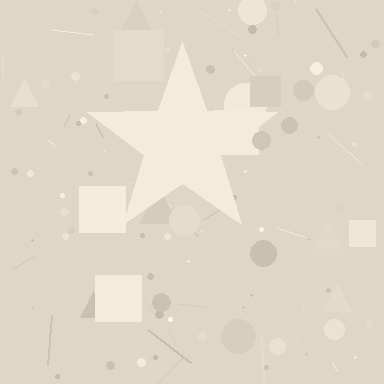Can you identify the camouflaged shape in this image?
The camouflaged shape is a star.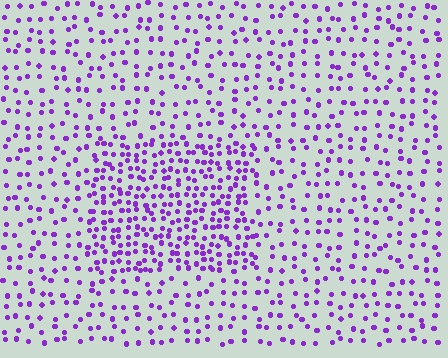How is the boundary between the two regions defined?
The boundary is defined by a change in element density (approximately 2.1x ratio). All elements are the same color, size, and shape.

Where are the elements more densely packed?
The elements are more densely packed inside the rectangle boundary.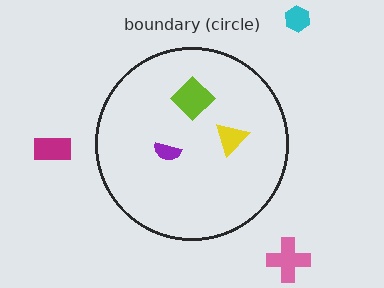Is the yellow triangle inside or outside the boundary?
Inside.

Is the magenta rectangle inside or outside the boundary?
Outside.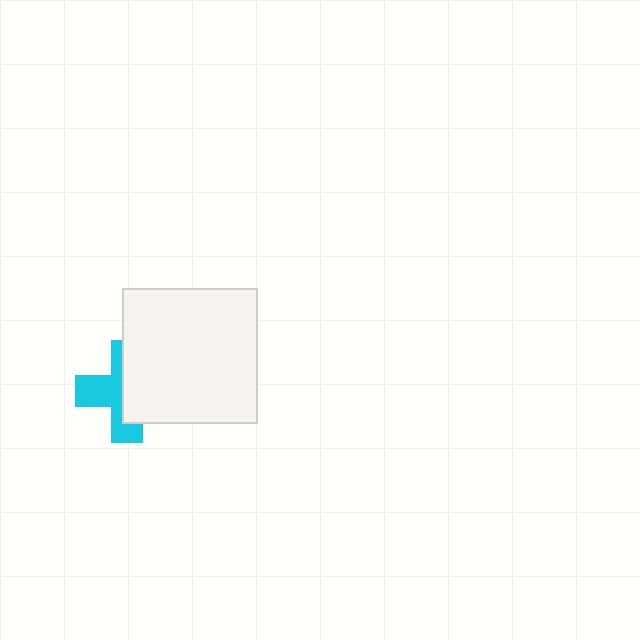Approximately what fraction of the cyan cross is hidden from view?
Roughly 53% of the cyan cross is hidden behind the white square.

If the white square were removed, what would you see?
You would see the complete cyan cross.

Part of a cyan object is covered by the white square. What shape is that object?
It is a cross.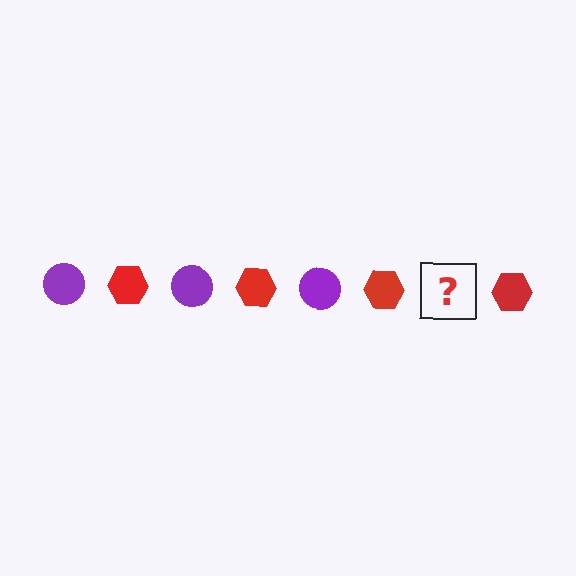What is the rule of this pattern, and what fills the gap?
The rule is that the pattern alternates between purple circle and red hexagon. The gap should be filled with a purple circle.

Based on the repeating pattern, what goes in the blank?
The blank should be a purple circle.